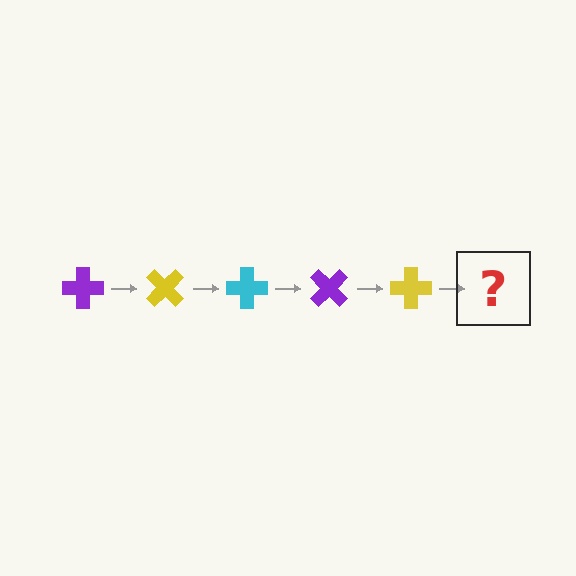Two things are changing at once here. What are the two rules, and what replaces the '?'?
The two rules are that it rotates 45 degrees each step and the color cycles through purple, yellow, and cyan. The '?' should be a cyan cross, rotated 225 degrees from the start.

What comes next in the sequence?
The next element should be a cyan cross, rotated 225 degrees from the start.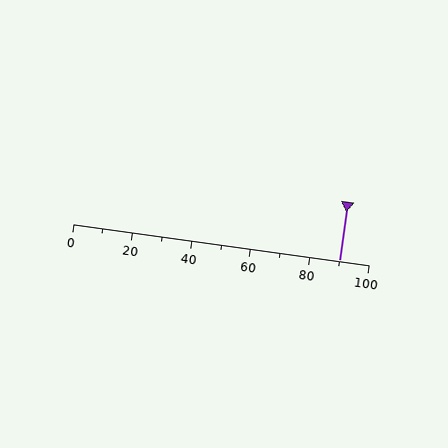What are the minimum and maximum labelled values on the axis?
The axis runs from 0 to 100.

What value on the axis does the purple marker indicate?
The marker indicates approximately 90.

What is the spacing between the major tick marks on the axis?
The major ticks are spaced 20 apart.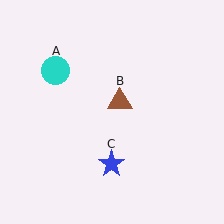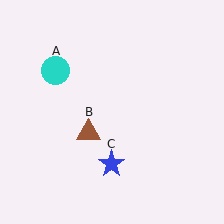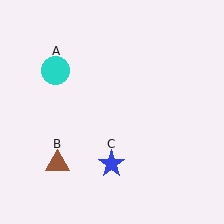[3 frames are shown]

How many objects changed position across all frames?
1 object changed position: brown triangle (object B).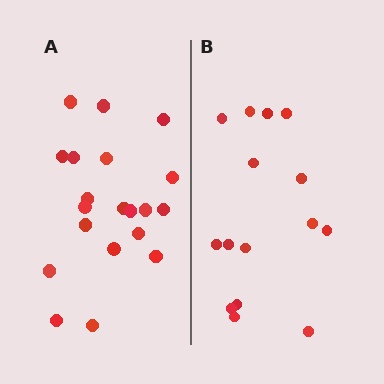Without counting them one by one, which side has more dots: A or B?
Region A (the left region) has more dots.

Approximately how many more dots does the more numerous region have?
Region A has about 5 more dots than region B.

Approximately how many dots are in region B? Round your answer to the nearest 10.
About 20 dots. (The exact count is 15, which rounds to 20.)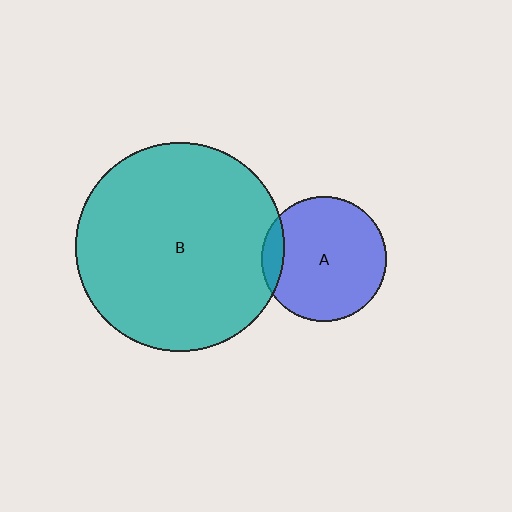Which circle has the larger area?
Circle B (teal).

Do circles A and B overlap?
Yes.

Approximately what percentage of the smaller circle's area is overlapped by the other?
Approximately 10%.